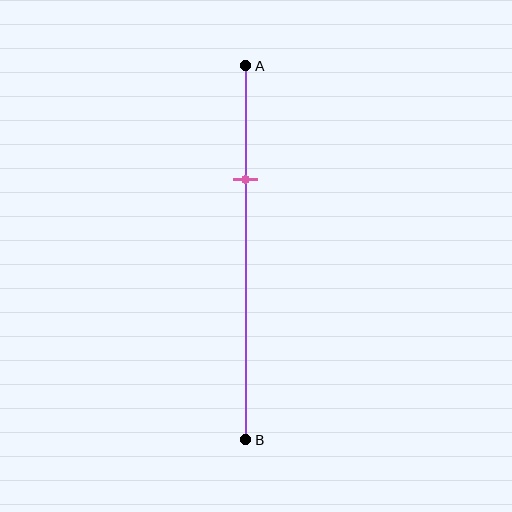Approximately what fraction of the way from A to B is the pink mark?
The pink mark is approximately 30% of the way from A to B.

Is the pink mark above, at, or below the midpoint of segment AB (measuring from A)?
The pink mark is above the midpoint of segment AB.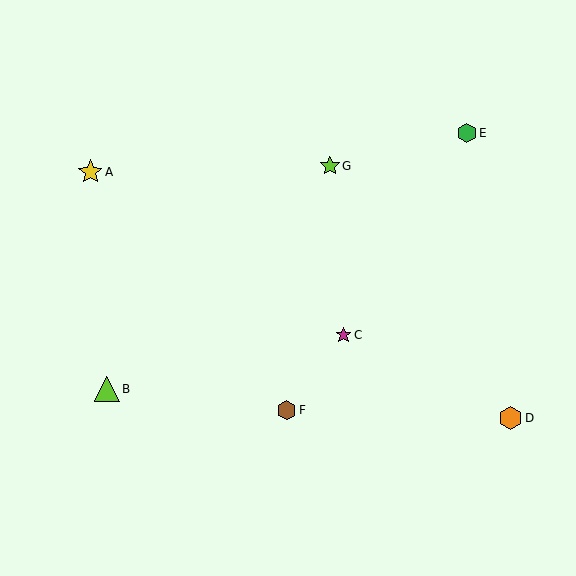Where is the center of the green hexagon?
The center of the green hexagon is at (467, 133).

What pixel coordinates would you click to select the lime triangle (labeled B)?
Click at (107, 389) to select the lime triangle B.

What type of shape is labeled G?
Shape G is a lime star.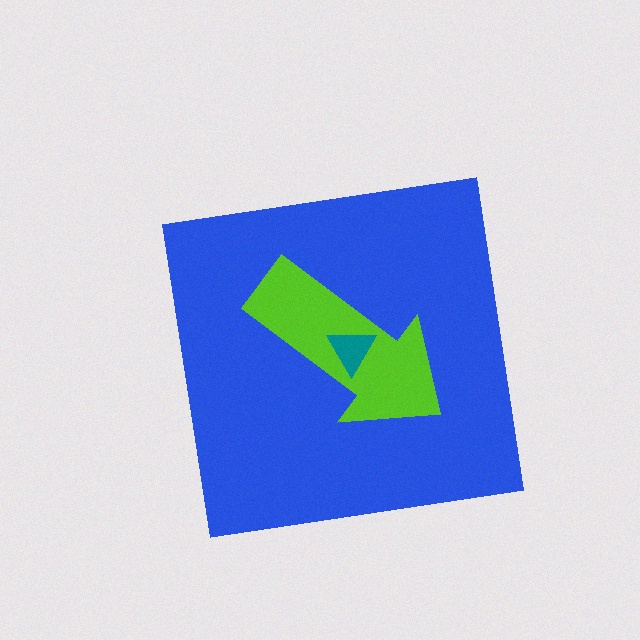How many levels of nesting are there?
3.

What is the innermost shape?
The teal triangle.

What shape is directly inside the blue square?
The lime arrow.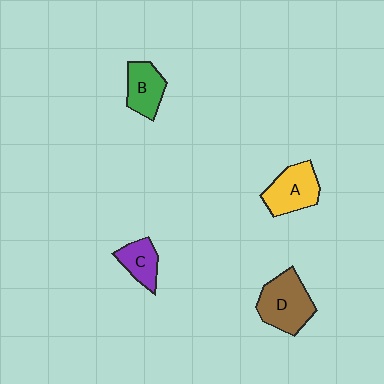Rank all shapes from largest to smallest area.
From largest to smallest: D (brown), A (yellow), B (green), C (purple).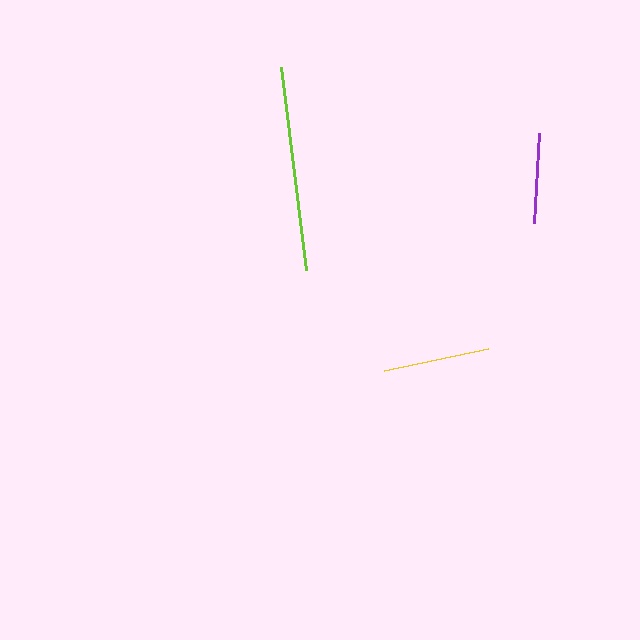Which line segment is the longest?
The lime line is the longest at approximately 205 pixels.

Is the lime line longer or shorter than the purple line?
The lime line is longer than the purple line.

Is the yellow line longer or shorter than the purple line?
The yellow line is longer than the purple line.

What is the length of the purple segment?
The purple segment is approximately 91 pixels long.